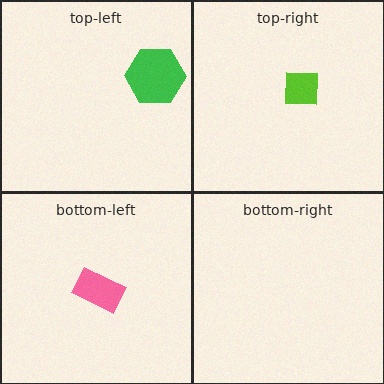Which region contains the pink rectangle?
The bottom-left region.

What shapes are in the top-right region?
The lime square.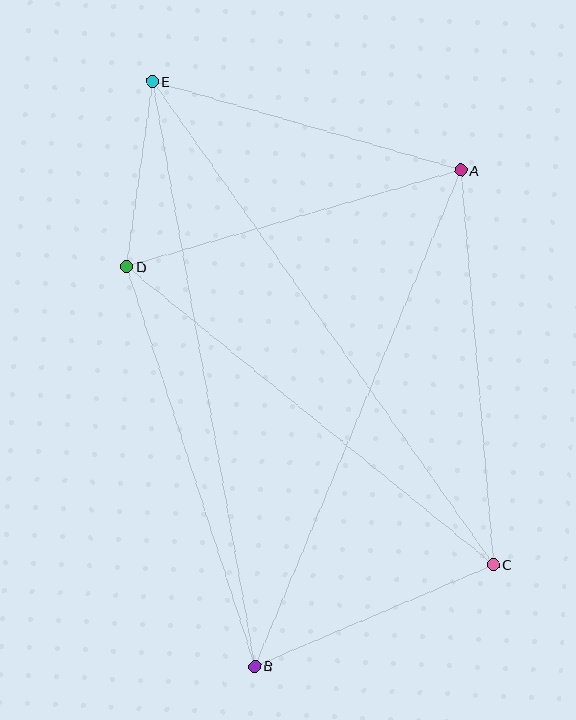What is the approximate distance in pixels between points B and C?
The distance between B and C is approximately 260 pixels.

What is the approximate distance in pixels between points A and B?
The distance between A and B is approximately 537 pixels.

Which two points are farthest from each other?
Points B and E are farthest from each other.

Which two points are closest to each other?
Points D and E are closest to each other.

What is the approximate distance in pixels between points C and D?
The distance between C and D is approximately 472 pixels.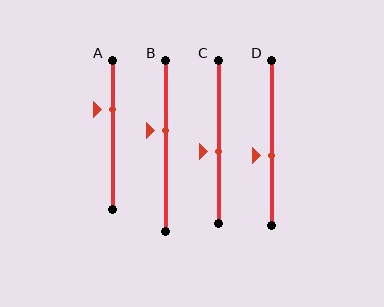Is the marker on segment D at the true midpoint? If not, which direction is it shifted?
No, the marker on segment D is shifted downward by about 8% of the segment length.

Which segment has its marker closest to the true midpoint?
Segment C has its marker closest to the true midpoint.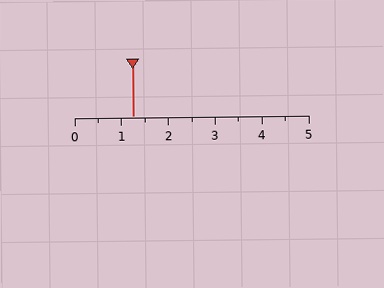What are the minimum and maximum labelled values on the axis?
The axis runs from 0 to 5.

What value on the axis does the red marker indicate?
The marker indicates approximately 1.2.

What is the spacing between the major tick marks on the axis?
The major ticks are spaced 1 apart.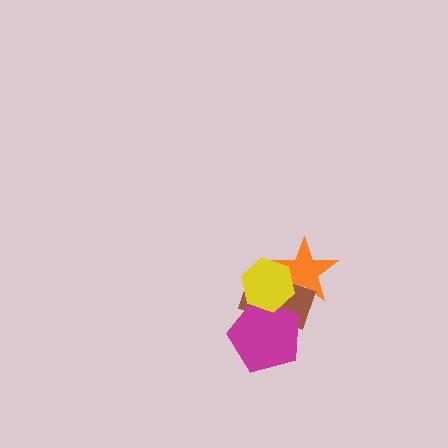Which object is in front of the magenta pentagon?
The yellow hexagon is in front of the magenta pentagon.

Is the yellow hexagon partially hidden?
No, no other shape covers it.